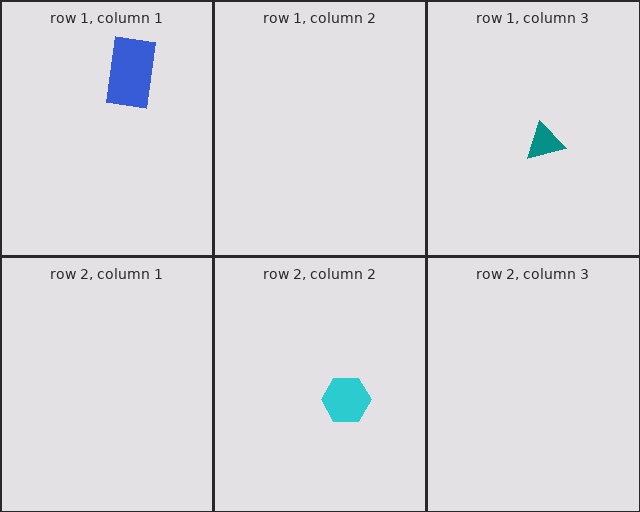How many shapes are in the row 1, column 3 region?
1.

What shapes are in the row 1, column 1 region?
The blue rectangle.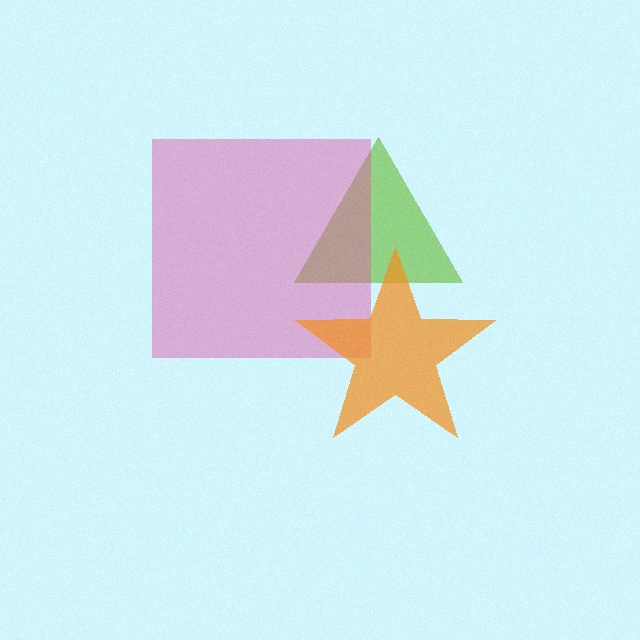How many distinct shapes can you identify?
There are 3 distinct shapes: a lime triangle, a pink square, an orange star.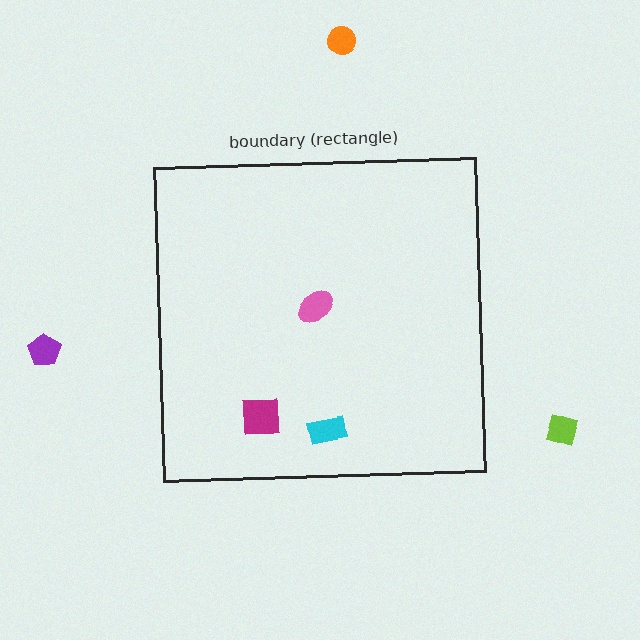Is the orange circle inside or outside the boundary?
Outside.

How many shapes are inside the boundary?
3 inside, 3 outside.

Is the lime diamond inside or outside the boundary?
Outside.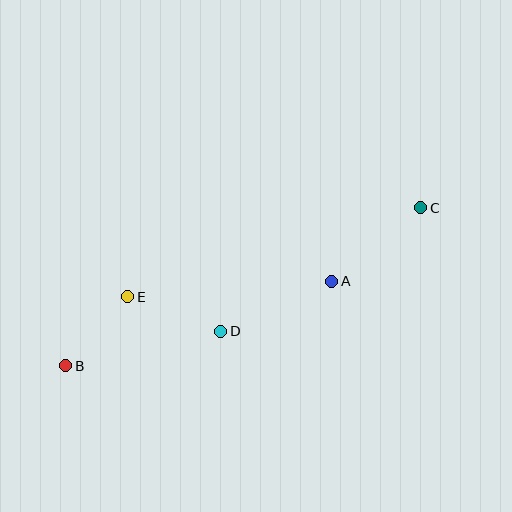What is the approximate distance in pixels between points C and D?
The distance between C and D is approximately 235 pixels.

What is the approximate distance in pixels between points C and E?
The distance between C and E is approximately 306 pixels.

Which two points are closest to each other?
Points B and E are closest to each other.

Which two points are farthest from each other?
Points B and C are farthest from each other.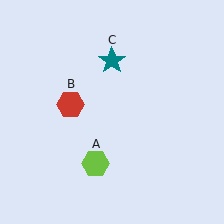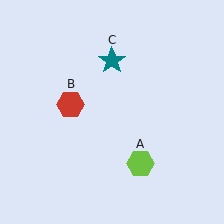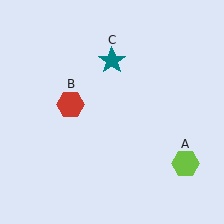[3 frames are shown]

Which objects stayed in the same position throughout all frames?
Red hexagon (object B) and teal star (object C) remained stationary.